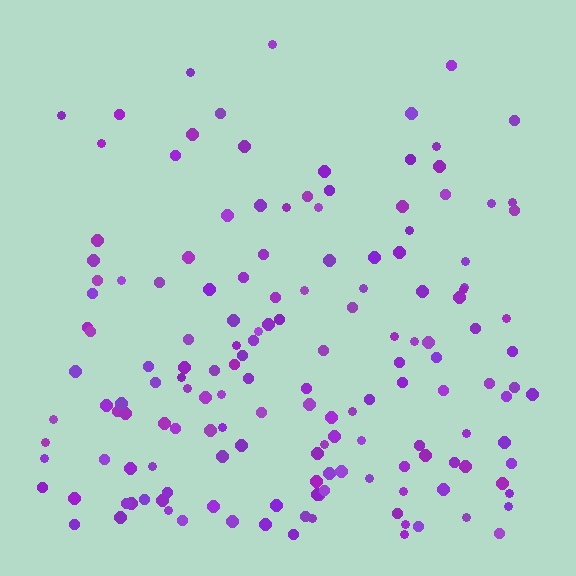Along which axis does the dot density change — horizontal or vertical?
Vertical.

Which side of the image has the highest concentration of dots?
The bottom.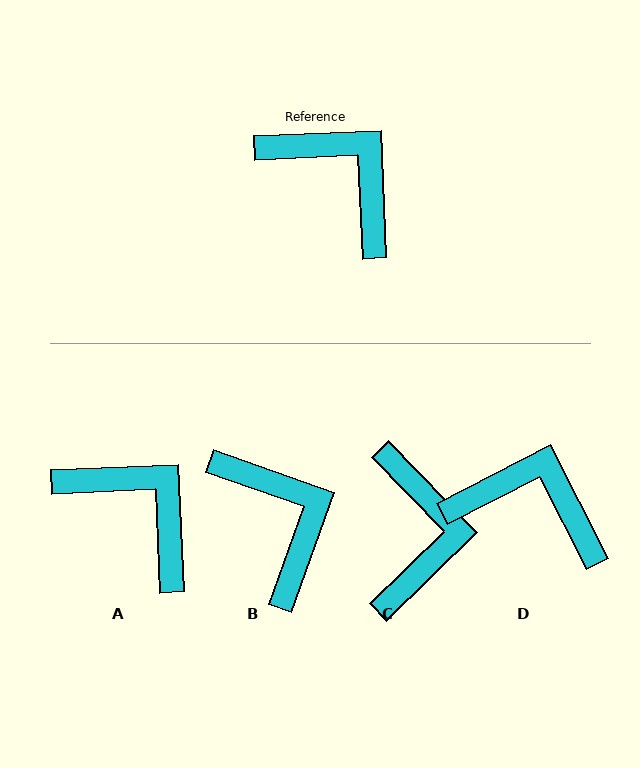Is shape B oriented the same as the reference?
No, it is off by about 22 degrees.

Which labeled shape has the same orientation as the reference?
A.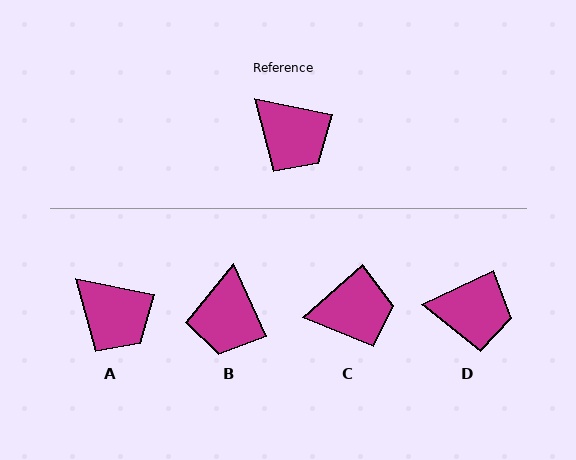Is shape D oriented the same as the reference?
No, it is off by about 37 degrees.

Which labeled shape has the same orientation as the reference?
A.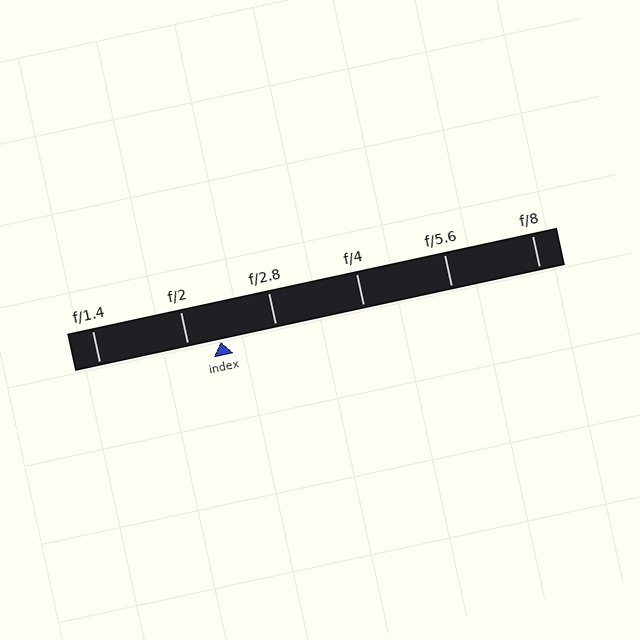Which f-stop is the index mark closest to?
The index mark is closest to f/2.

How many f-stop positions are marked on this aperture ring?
There are 6 f-stop positions marked.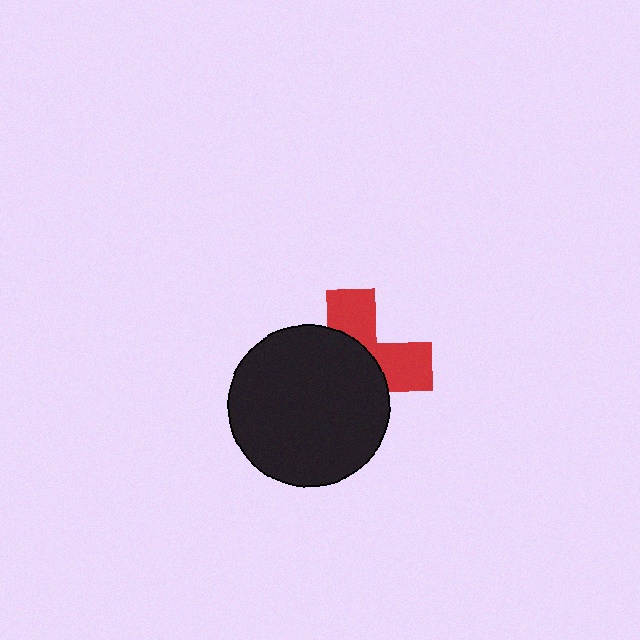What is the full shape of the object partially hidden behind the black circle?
The partially hidden object is a red cross.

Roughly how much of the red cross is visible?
A small part of it is visible (roughly 37%).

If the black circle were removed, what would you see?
You would see the complete red cross.